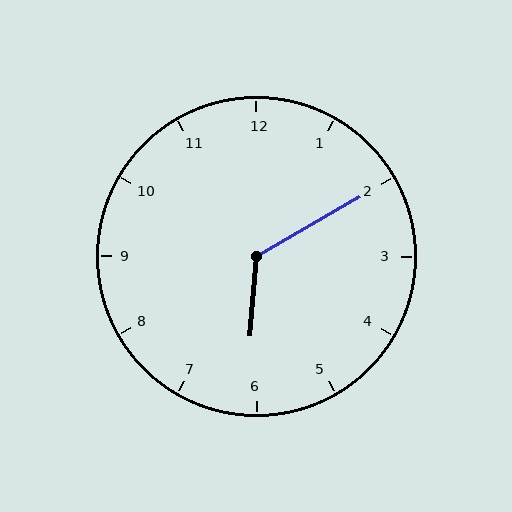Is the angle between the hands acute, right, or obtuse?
It is obtuse.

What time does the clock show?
6:10.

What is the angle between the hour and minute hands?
Approximately 125 degrees.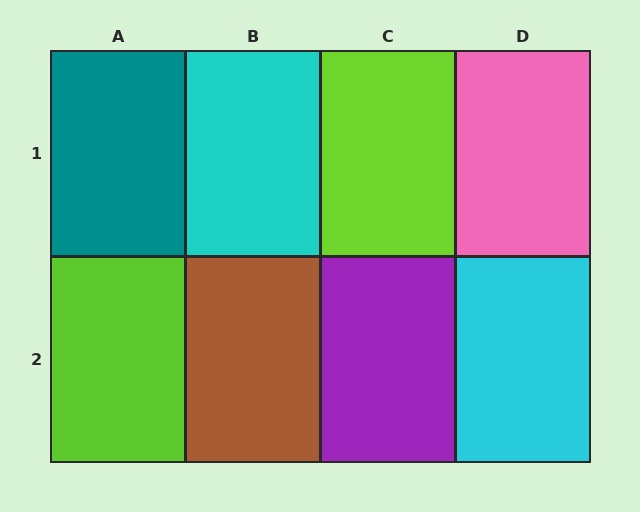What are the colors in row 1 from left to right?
Teal, cyan, lime, pink.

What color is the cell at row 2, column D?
Cyan.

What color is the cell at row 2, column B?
Brown.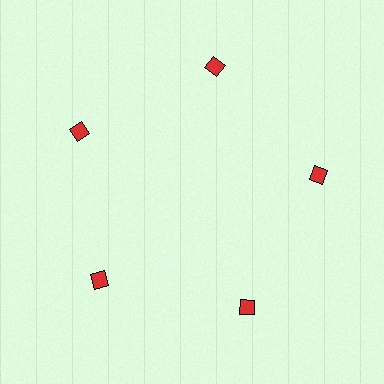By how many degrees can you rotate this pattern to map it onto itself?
The pattern maps onto itself every 72 degrees of rotation.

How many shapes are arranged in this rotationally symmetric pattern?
There are 5 shapes, arranged in 5 groups of 1.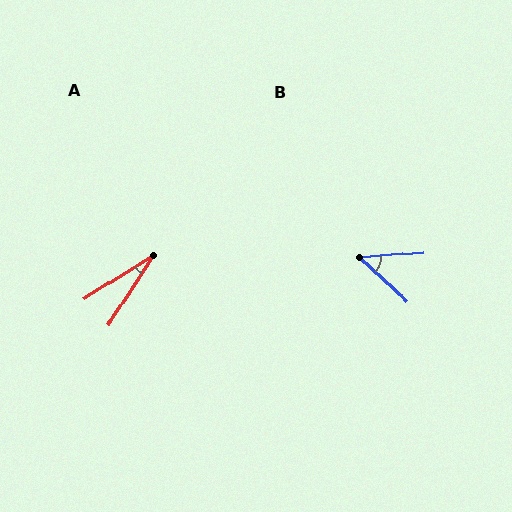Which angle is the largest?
B, at approximately 47 degrees.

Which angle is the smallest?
A, at approximately 25 degrees.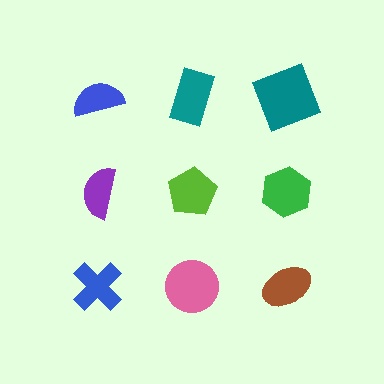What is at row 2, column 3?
A green hexagon.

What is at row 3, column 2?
A pink circle.